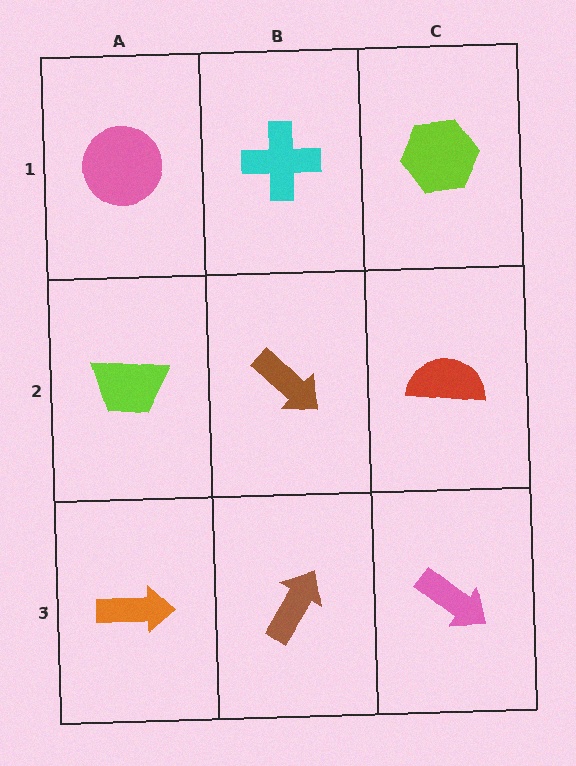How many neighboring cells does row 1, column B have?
3.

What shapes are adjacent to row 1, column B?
A brown arrow (row 2, column B), a pink circle (row 1, column A), a lime hexagon (row 1, column C).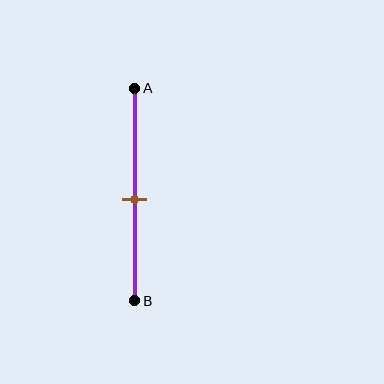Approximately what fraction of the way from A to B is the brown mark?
The brown mark is approximately 55% of the way from A to B.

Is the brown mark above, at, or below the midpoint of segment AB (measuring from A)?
The brown mark is approximately at the midpoint of segment AB.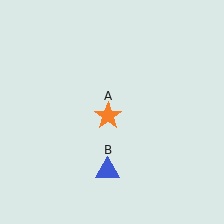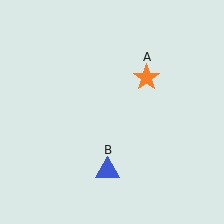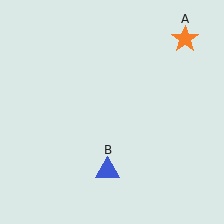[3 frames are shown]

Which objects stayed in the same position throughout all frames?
Blue triangle (object B) remained stationary.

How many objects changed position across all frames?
1 object changed position: orange star (object A).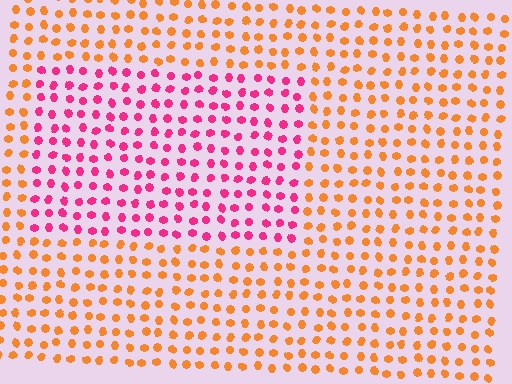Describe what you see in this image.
The image is filled with small orange elements in a uniform arrangement. A rectangle-shaped region is visible where the elements are tinted to a slightly different hue, forming a subtle color boundary.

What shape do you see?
I see a rectangle.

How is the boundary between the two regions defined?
The boundary is defined purely by a slight shift in hue (about 56 degrees). Spacing, size, and orientation are identical on both sides.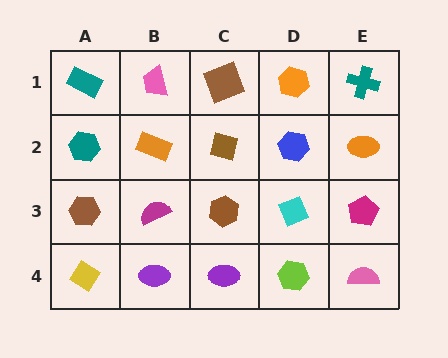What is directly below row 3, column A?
A yellow diamond.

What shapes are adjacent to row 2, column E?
A teal cross (row 1, column E), a magenta pentagon (row 3, column E), a blue hexagon (row 2, column D).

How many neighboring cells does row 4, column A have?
2.